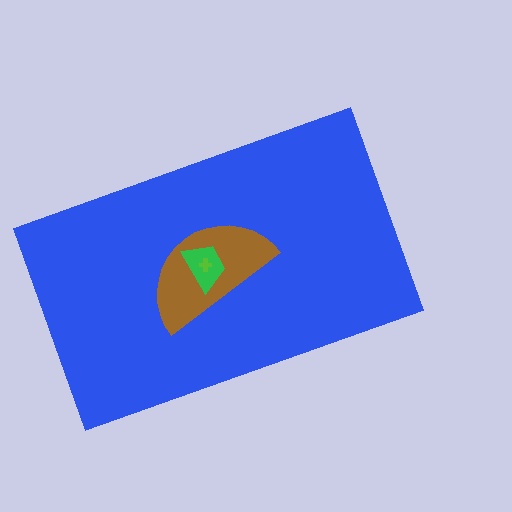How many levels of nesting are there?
4.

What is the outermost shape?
The blue rectangle.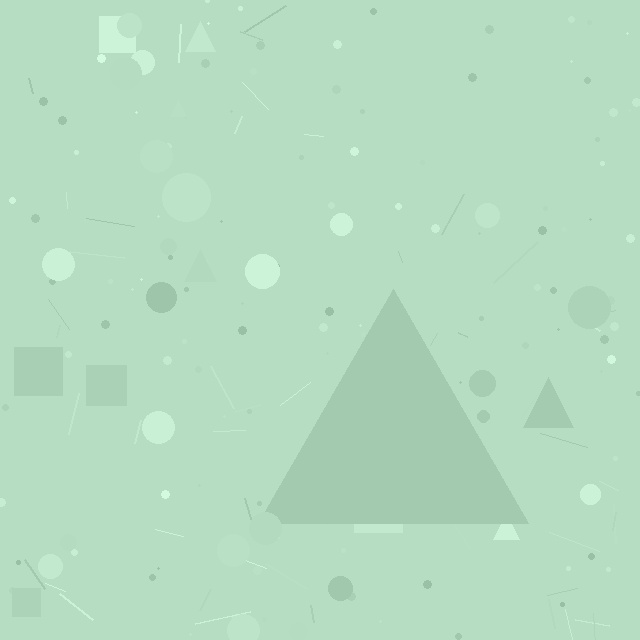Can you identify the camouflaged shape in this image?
The camouflaged shape is a triangle.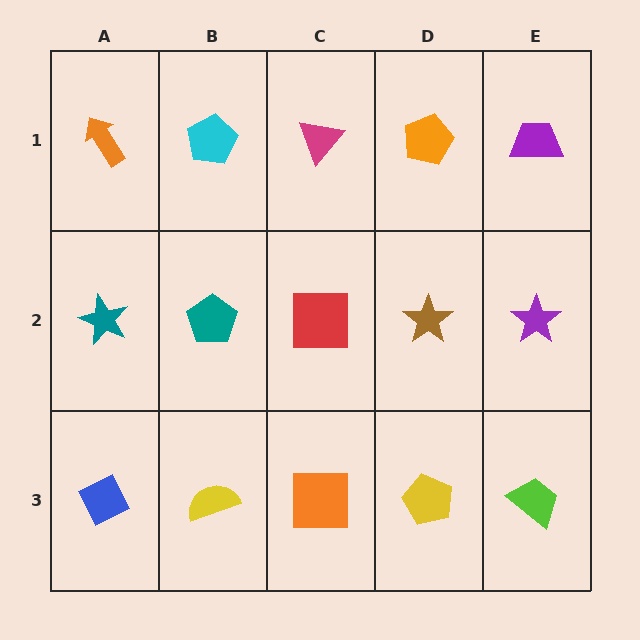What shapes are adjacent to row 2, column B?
A cyan pentagon (row 1, column B), a yellow semicircle (row 3, column B), a teal star (row 2, column A), a red square (row 2, column C).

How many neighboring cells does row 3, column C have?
3.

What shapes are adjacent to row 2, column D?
An orange pentagon (row 1, column D), a yellow pentagon (row 3, column D), a red square (row 2, column C), a purple star (row 2, column E).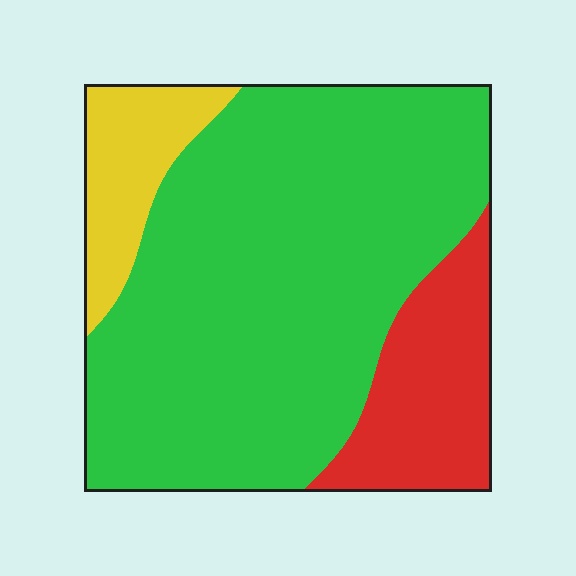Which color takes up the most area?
Green, at roughly 70%.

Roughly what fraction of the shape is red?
Red covers about 15% of the shape.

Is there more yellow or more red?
Red.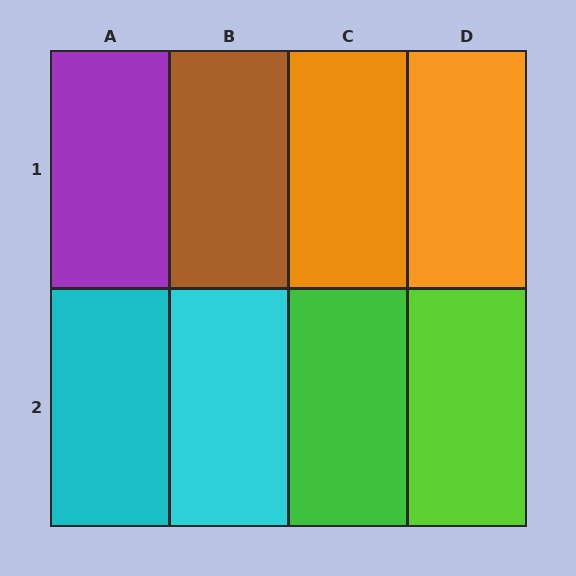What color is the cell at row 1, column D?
Orange.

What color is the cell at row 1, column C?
Orange.